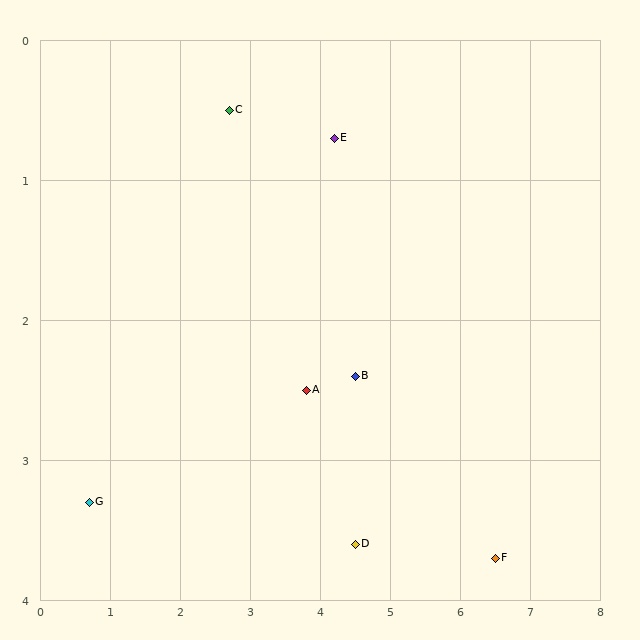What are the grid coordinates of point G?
Point G is at approximately (0.7, 3.3).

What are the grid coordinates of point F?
Point F is at approximately (6.5, 3.7).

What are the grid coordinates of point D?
Point D is at approximately (4.5, 3.6).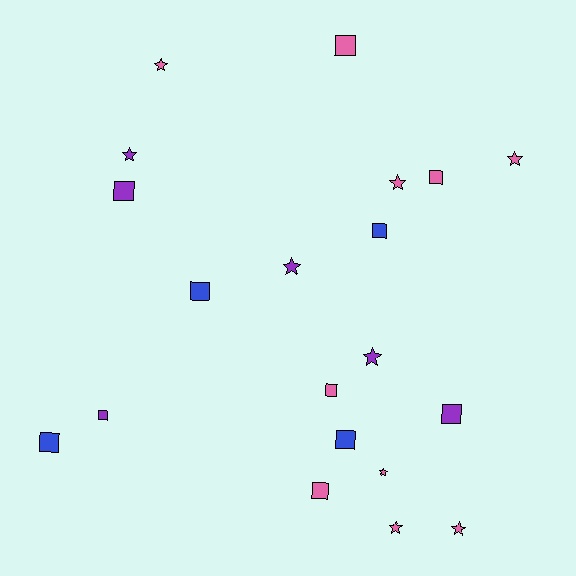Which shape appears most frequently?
Square, with 11 objects.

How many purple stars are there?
There are 3 purple stars.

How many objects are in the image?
There are 20 objects.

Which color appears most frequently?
Pink, with 10 objects.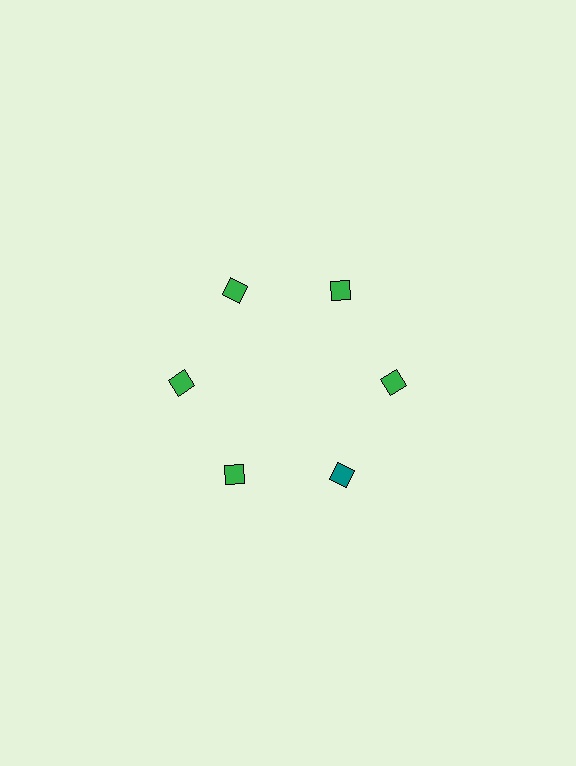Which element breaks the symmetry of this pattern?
The teal diamond at roughly the 5 o'clock position breaks the symmetry. All other shapes are green diamonds.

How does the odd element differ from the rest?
It has a different color: teal instead of green.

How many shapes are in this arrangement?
There are 6 shapes arranged in a ring pattern.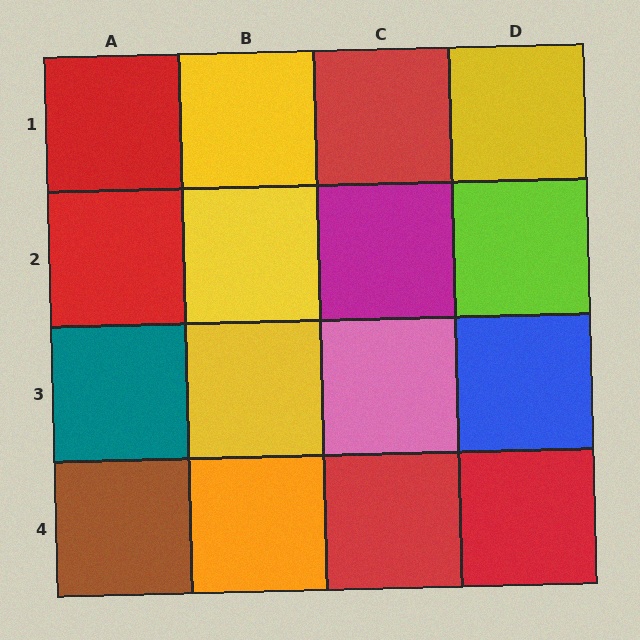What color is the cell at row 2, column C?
Magenta.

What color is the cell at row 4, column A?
Brown.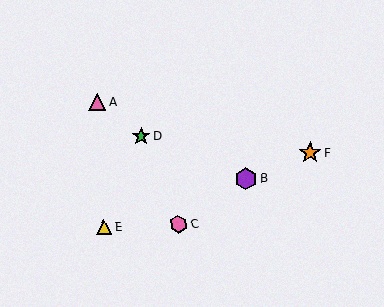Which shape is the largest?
The orange star (labeled F) is the largest.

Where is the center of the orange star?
The center of the orange star is at (310, 153).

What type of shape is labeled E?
Shape E is a yellow triangle.